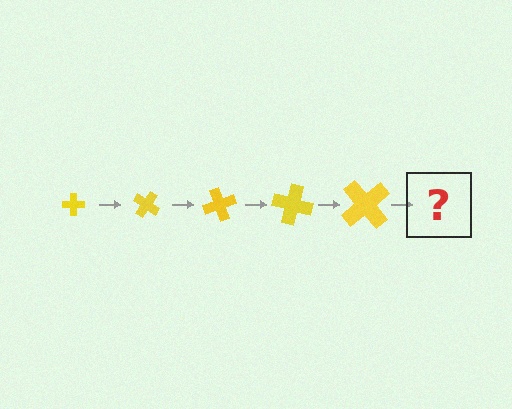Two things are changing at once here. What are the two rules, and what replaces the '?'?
The two rules are that the cross grows larger each step and it rotates 35 degrees each step. The '?' should be a cross, larger than the previous one and rotated 175 degrees from the start.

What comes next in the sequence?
The next element should be a cross, larger than the previous one and rotated 175 degrees from the start.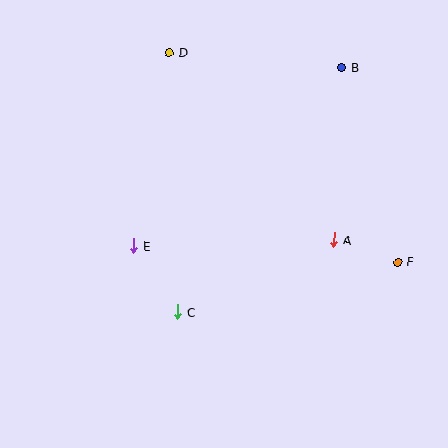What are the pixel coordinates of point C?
Point C is at (178, 312).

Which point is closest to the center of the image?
Point E at (133, 246) is closest to the center.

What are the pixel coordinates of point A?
Point A is at (334, 240).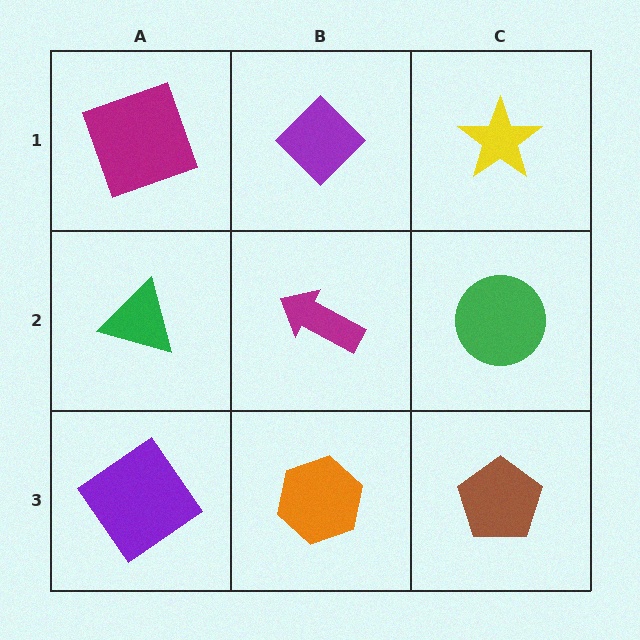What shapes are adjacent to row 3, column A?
A green triangle (row 2, column A), an orange hexagon (row 3, column B).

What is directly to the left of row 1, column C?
A purple diamond.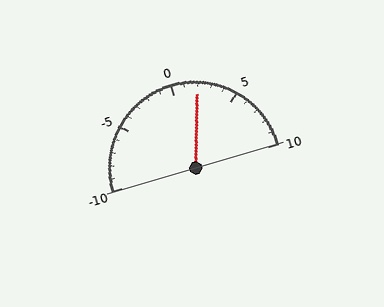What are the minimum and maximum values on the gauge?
The gauge ranges from -10 to 10.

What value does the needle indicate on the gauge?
The needle indicates approximately 2.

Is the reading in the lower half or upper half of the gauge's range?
The reading is in the upper half of the range (-10 to 10).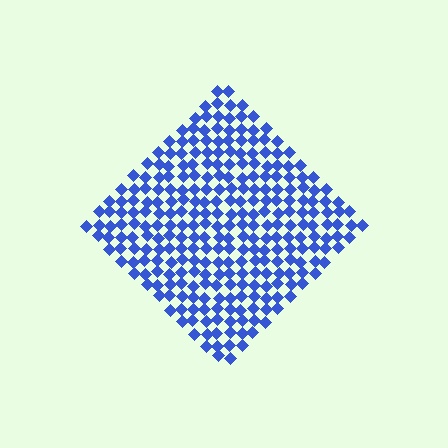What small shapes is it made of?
It is made of small diamonds.